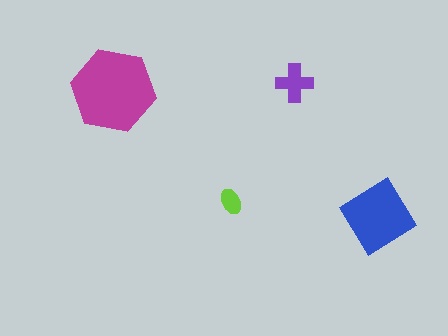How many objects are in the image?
There are 4 objects in the image.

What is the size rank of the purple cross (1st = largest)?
3rd.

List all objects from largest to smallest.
The magenta hexagon, the blue diamond, the purple cross, the lime ellipse.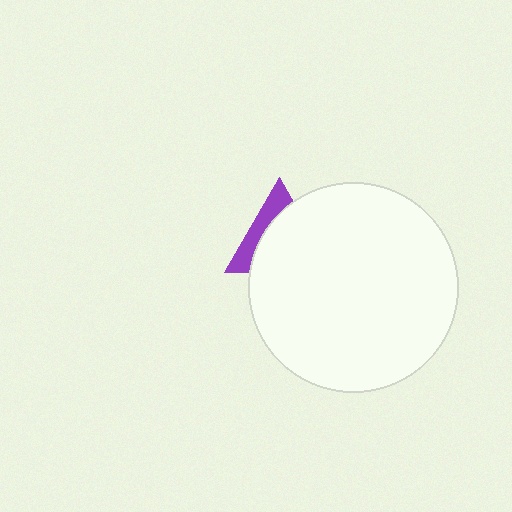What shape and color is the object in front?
The object in front is a white circle.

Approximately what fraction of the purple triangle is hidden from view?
Roughly 67% of the purple triangle is hidden behind the white circle.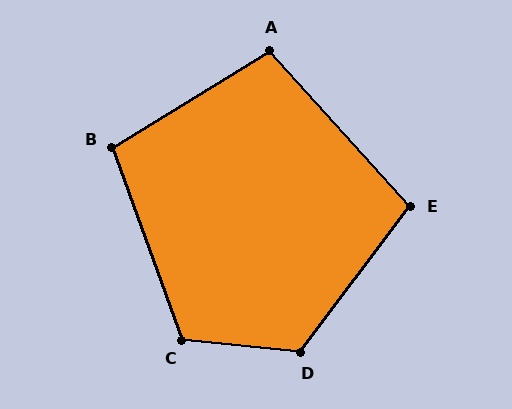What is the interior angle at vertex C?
Approximately 116 degrees (obtuse).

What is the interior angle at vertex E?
Approximately 101 degrees (obtuse).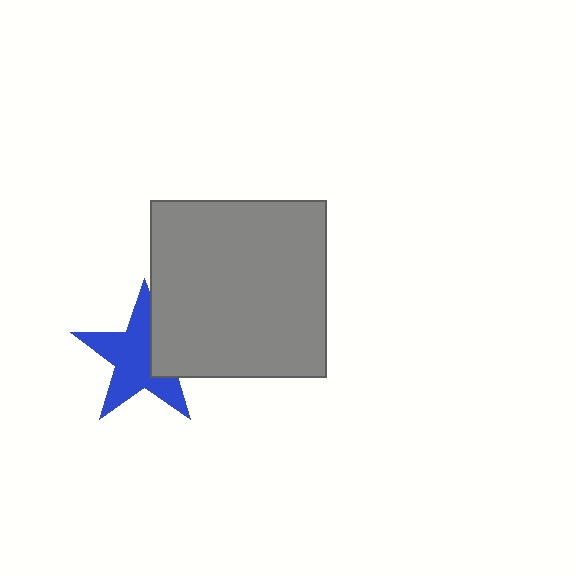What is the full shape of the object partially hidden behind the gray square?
The partially hidden object is a blue star.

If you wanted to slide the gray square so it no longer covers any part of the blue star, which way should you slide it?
Slide it right — that is the most direct way to separate the two shapes.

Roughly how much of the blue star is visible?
Most of it is visible (roughly 69%).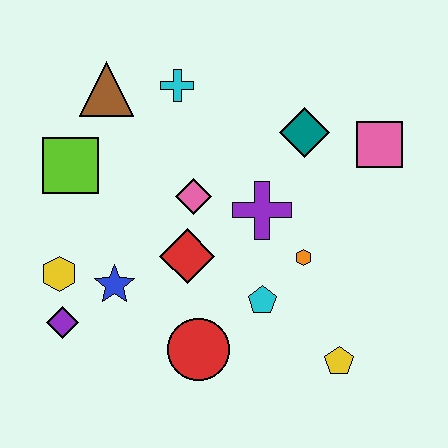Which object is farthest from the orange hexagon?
The brown triangle is farthest from the orange hexagon.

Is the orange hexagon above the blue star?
Yes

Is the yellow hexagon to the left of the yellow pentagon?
Yes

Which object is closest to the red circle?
The cyan pentagon is closest to the red circle.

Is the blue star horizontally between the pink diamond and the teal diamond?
No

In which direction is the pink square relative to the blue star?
The pink square is to the right of the blue star.